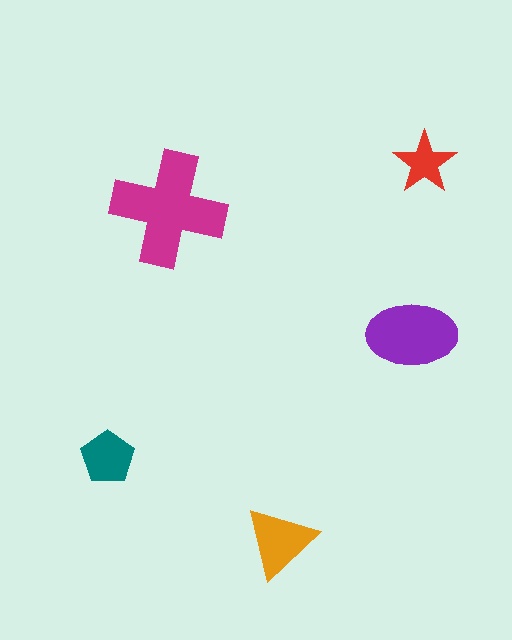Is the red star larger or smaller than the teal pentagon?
Smaller.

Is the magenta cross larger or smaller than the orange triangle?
Larger.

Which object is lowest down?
The orange triangle is bottommost.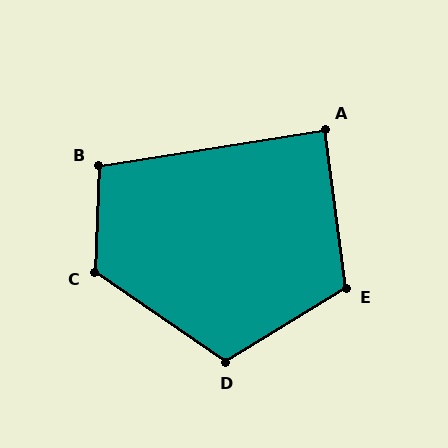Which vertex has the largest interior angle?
C, at approximately 122 degrees.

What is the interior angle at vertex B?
Approximately 101 degrees (obtuse).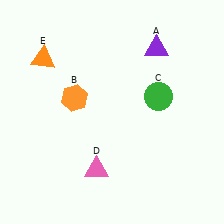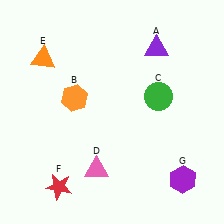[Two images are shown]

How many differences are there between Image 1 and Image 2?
There are 2 differences between the two images.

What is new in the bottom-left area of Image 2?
A red star (F) was added in the bottom-left area of Image 2.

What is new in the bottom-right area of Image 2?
A purple hexagon (G) was added in the bottom-right area of Image 2.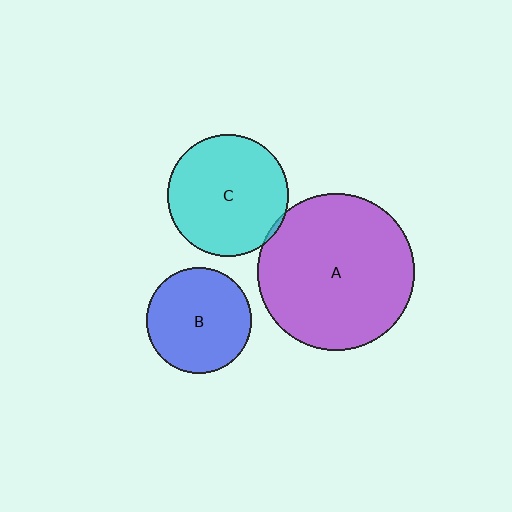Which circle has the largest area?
Circle A (purple).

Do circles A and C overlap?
Yes.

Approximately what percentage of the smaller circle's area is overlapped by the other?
Approximately 5%.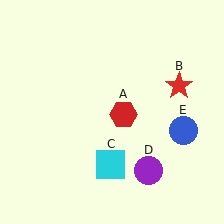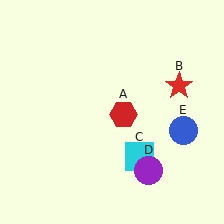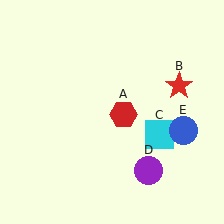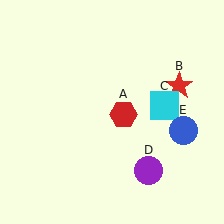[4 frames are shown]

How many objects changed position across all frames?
1 object changed position: cyan square (object C).